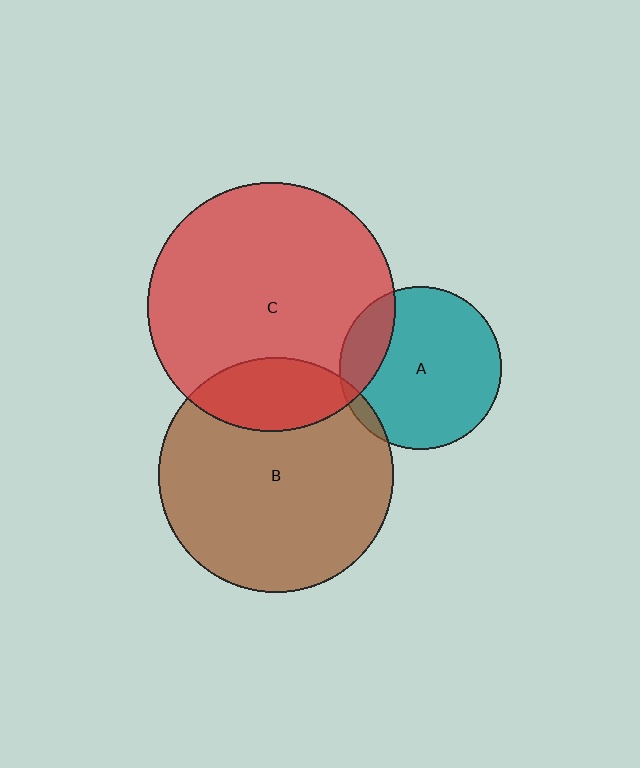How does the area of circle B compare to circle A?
Approximately 2.1 times.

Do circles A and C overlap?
Yes.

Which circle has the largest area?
Circle C (red).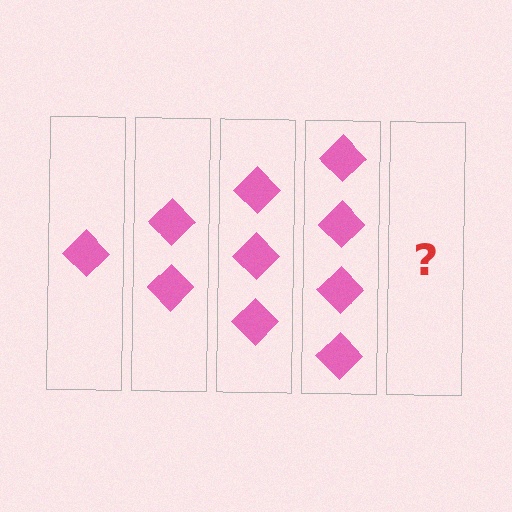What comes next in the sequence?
The next element should be 5 diamonds.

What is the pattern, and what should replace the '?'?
The pattern is that each step adds one more diamond. The '?' should be 5 diamonds.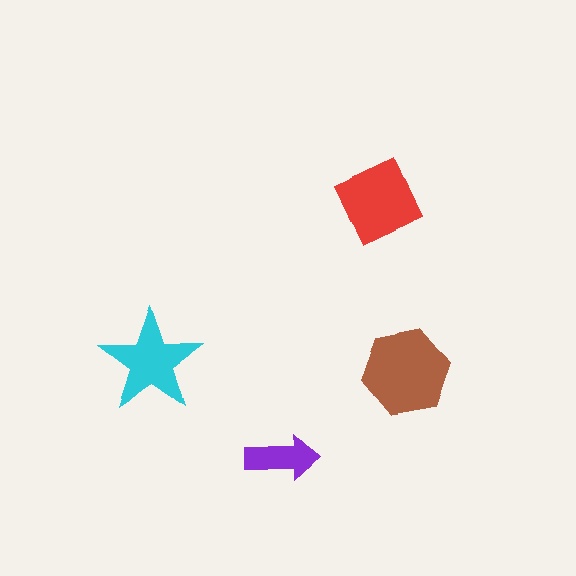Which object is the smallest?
The purple arrow.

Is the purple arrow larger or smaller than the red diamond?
Smaller.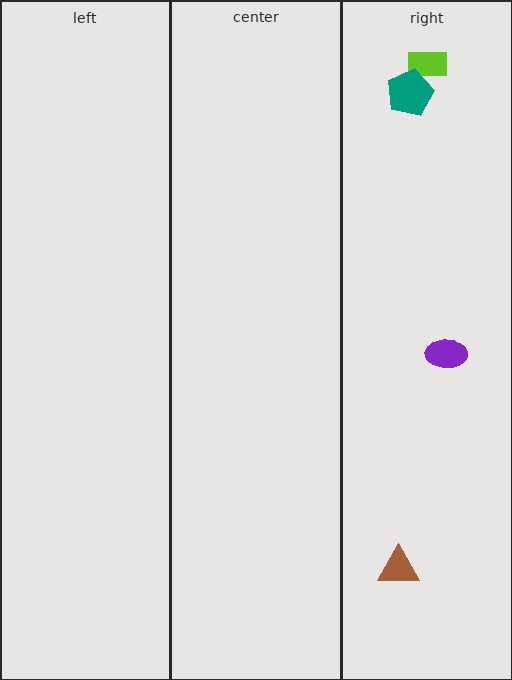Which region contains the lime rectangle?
The right region.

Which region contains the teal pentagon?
The right region.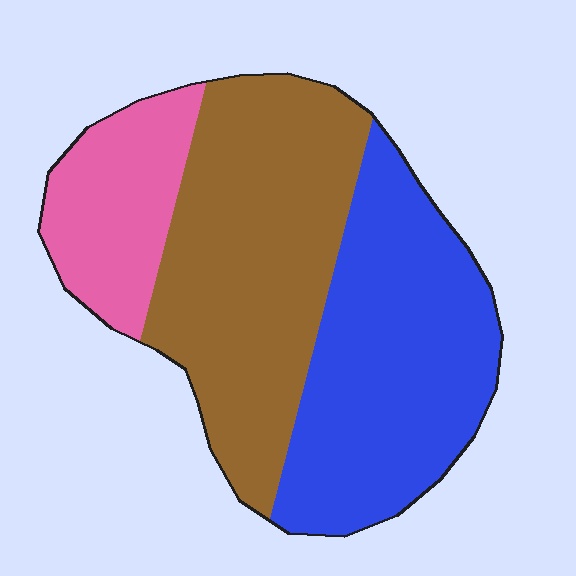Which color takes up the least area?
Pink, at roughly 20%.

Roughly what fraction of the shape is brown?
Brown takes up about two fifths (2/5) of the shape.